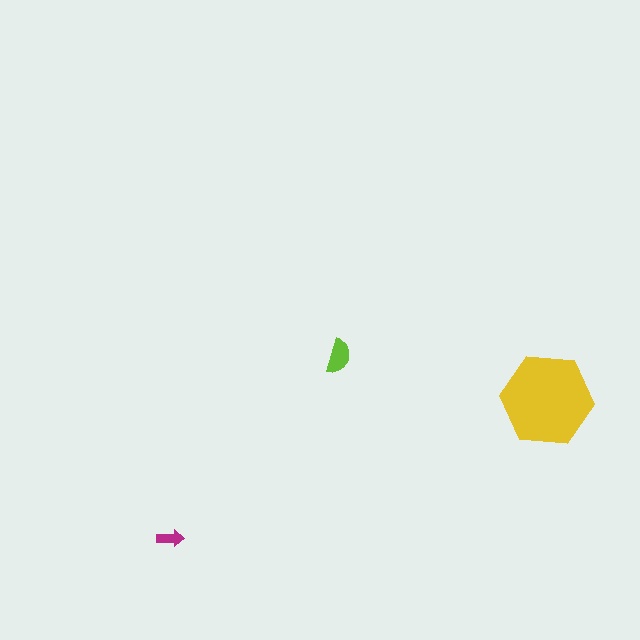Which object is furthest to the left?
The magenta arrow is leftmost.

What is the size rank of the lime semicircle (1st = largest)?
2nd.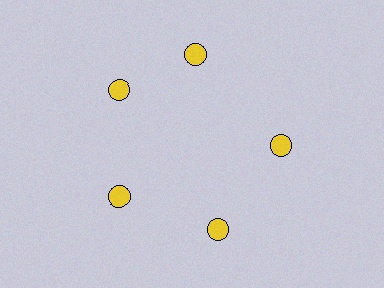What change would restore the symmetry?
The symmetry would be restored by rotating it back into even spacing with its neighbors so that all 5 circles sit at equal angles and equal distance from the center.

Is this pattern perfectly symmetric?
No. The 5 yellow circles are arranged in a ring, but one element near the 1 o'clock position is rotated out of alignment along the ring, breaking the 5-fold rotational symmetry.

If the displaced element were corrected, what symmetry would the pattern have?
It would have 5-fold rotational symmetry — the pattern would map onto itself every 72 degrees.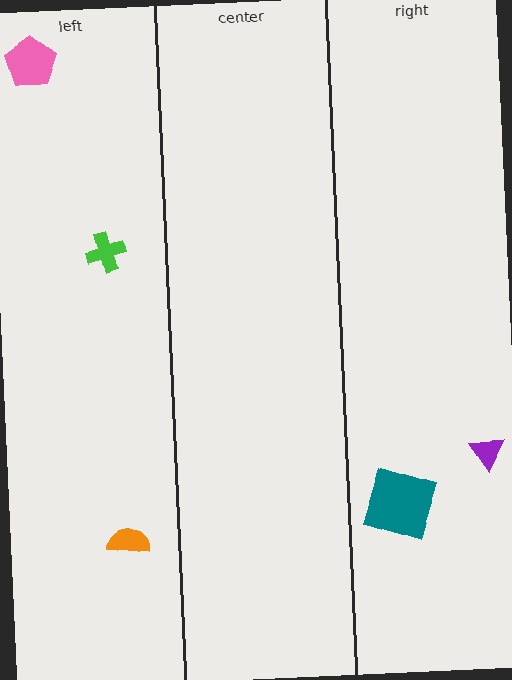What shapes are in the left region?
The pink pentagon, the orange semicircle, the green cross.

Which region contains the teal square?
The right region.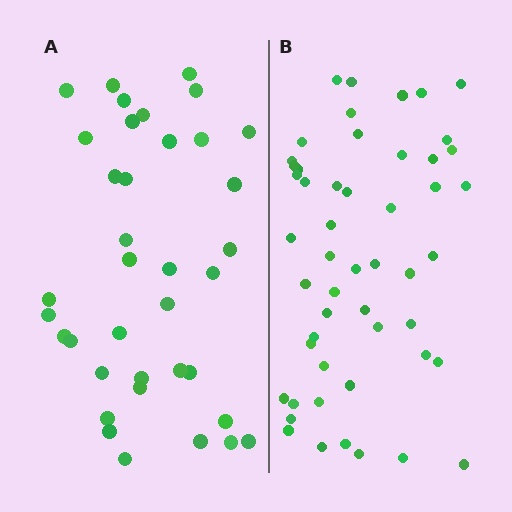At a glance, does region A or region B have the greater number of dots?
Region B (the right region) has more dots.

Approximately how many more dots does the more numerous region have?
Region B has approximately 15 more dots than region A.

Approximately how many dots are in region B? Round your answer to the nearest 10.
About 50 dots. (The exact count is 51, which rounds to 50.)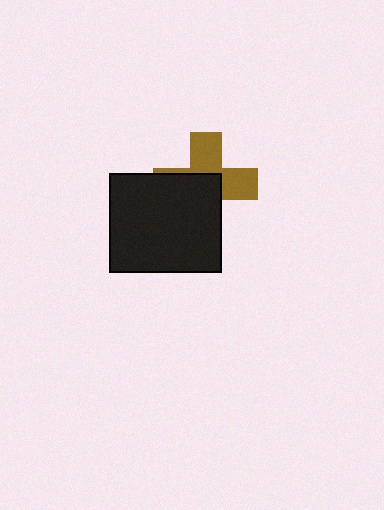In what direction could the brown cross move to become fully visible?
The brown cross could move toward the upper-right. That would shift it out from behind the black rectangle entirely.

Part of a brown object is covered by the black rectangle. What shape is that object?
It is a cross.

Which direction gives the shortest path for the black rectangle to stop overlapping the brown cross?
Moving toward the lower-left gives the shortest separation.